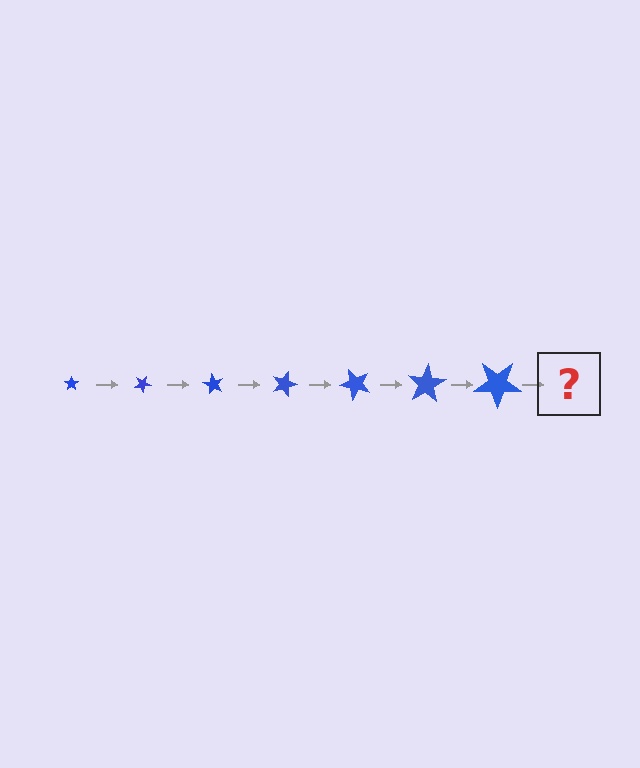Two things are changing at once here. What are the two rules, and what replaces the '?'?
The two rules are that the star grows larger each step and it rotates 30 degrees each step. The '?' should be a star, larger than the previous one and rotated 210 degrees from the start.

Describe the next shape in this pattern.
It should be a star, larger than the previous one and rotated 210 degrees from the start.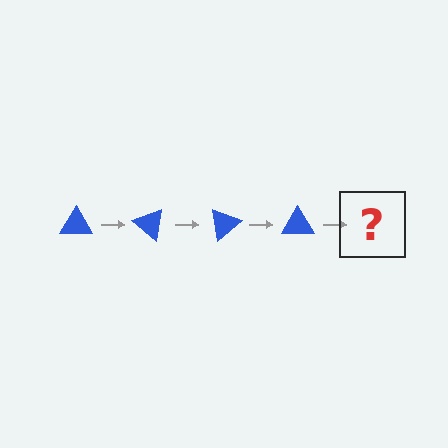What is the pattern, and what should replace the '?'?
The pattern is that the triangle rotates 40 degrees each step. The '?' should be a blue triangle rotated 160 degrees.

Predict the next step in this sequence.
The next step is a blue triangle rotated 160 degrees.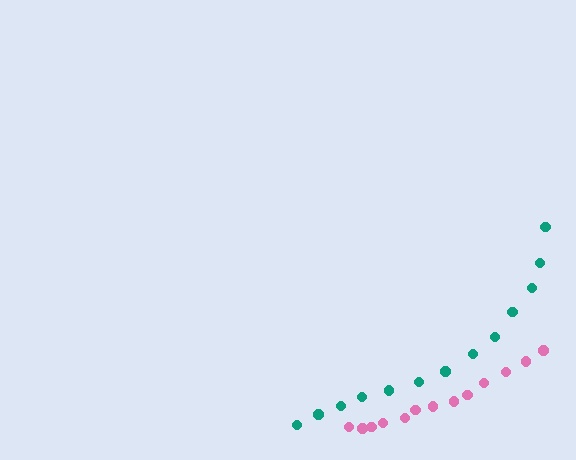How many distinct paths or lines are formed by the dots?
There are 2 distinct paths.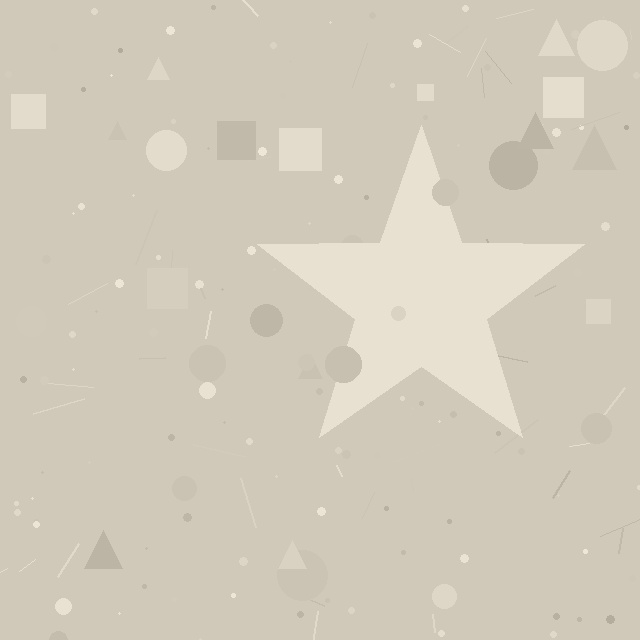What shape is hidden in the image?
A star is hidden in the image.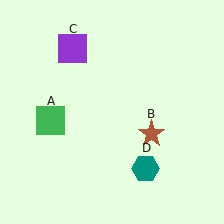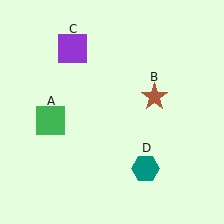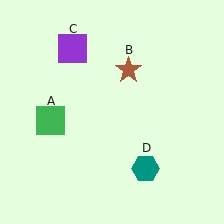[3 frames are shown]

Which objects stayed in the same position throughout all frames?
Green square (object A) and purple square (object C) and teal hexagon (object D) remained stationary.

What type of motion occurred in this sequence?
The brown star (object B) rotated counterclockwise around the center of the scene.